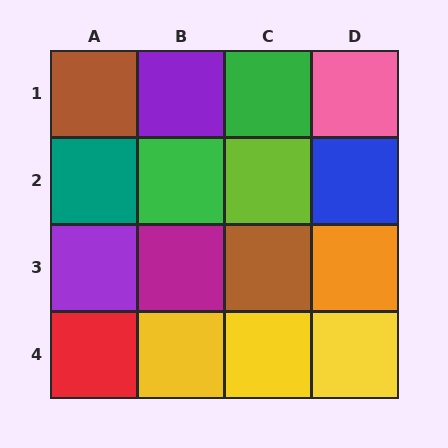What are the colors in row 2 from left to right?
Teal, green, lime, blue.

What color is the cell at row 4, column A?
Red.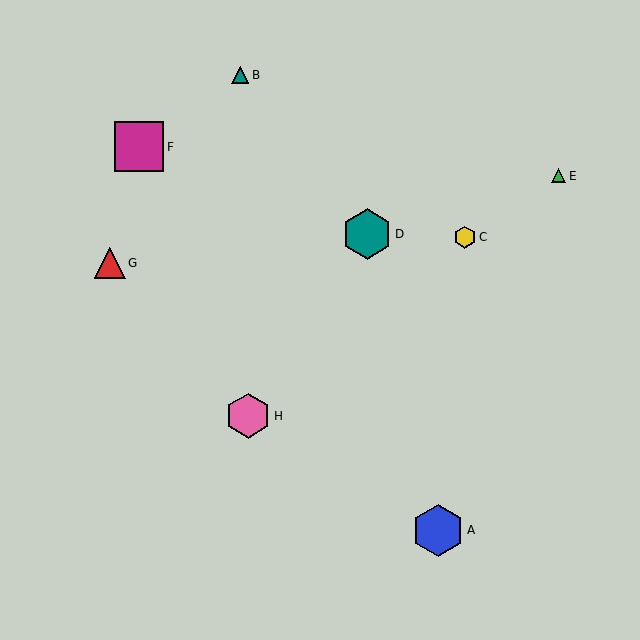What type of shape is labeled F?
Shape F is a magenta square.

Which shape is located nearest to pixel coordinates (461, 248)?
The yellow hexagon (labeled C) at (465, 237) is nearest to that location.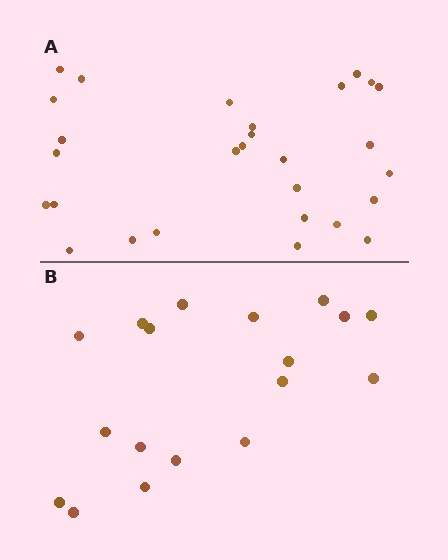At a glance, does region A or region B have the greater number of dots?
Region A (the top region) has more dots.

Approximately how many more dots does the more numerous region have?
Region A has roughly 10 or so more dots than region B.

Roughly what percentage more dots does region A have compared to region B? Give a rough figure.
About 55% more.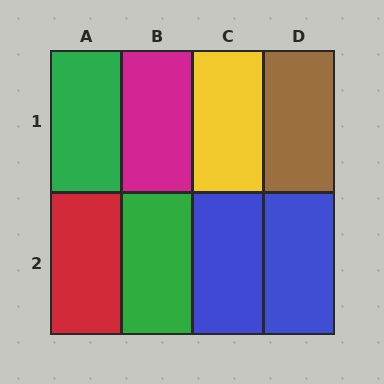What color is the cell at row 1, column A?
Green.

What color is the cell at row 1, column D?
Brown.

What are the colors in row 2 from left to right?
Red, green, blue, blue.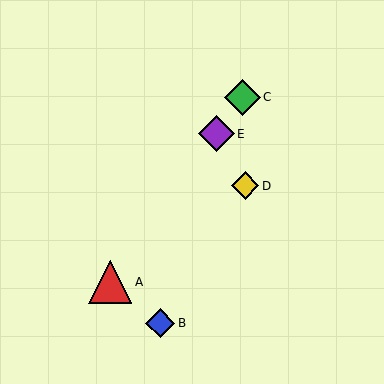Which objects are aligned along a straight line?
Objects A, C, E are aligned along a straight line.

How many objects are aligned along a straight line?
3 objects (A, C, E) are aligned along a straight line.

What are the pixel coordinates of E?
Object E is at (216, 134).